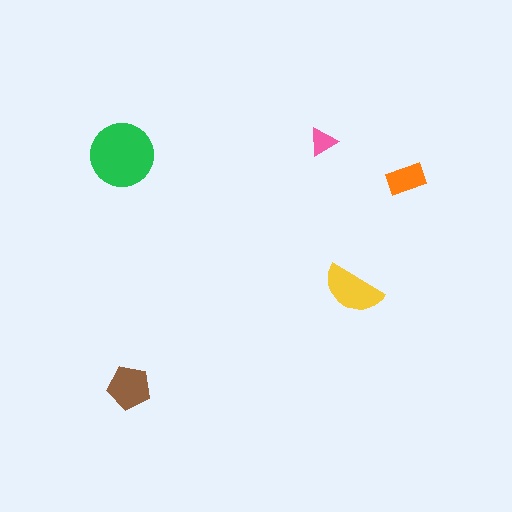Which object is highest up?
The pink triangle is topmost.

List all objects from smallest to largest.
The pink triangle, the orange rectangle, the brown pentagon, the yellow semicircle, the green circle.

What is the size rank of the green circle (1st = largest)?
1st.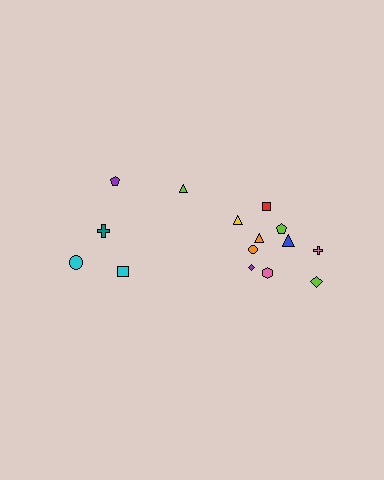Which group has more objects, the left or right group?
The right group.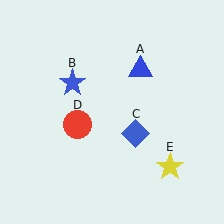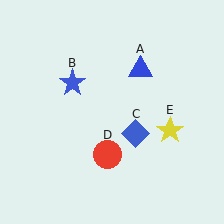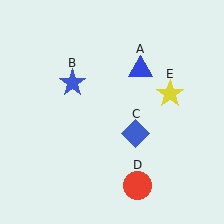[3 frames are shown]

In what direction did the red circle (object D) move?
The red circle (object D) moved down and to the right.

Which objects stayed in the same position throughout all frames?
Blue triangle (object A) and blue star (object B) and blue diamond (object C) remained stationary.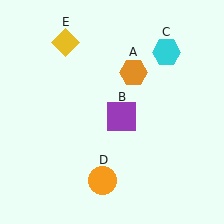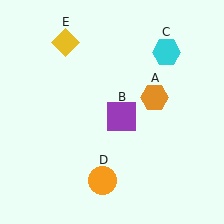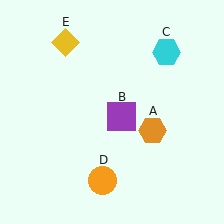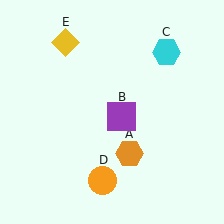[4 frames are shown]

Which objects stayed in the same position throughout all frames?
Purple square (object B) and cyan hexagon (object C) and orange circle (object D) and yellow diamond (object E) remained stationary.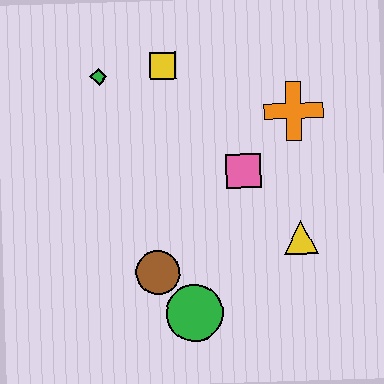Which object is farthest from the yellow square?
The green circle is farthest from the yellow square.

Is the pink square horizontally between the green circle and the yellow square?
No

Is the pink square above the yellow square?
No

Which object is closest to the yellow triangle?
The pink square is closest to the yellow triangle.